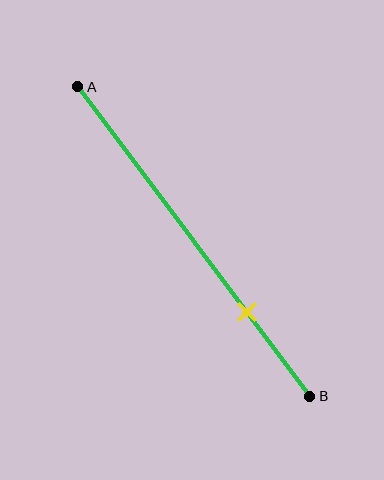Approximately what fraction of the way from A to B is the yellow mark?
The yellow mark is approximately 75% of the way from A to B.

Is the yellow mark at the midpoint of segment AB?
No, the mark is at about 75% from A, not at the 50% midpoint.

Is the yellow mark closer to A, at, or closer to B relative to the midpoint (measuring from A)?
The yellow mark is closer to point B than the midpoint of segment AB.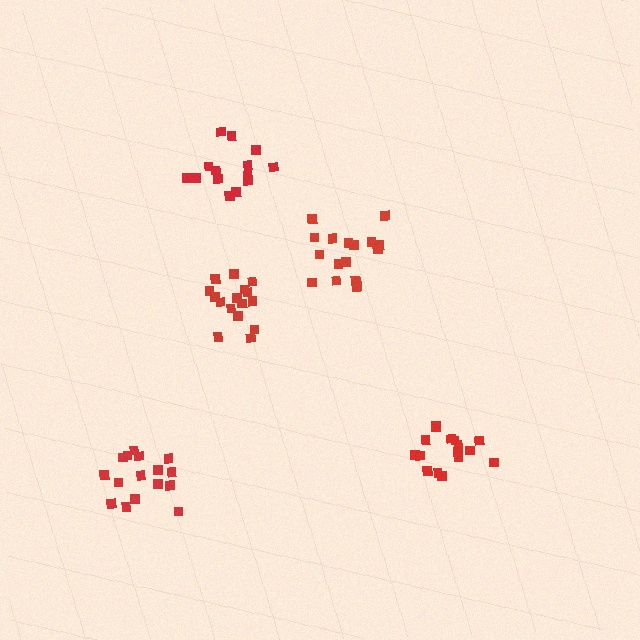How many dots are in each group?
Group 1: 16 dots, Group 2: 16 dots, Group 3: 16 dots, Group 4: 16 dots, Group 5: 14 dots (78 total).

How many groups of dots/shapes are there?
There are 5 groups.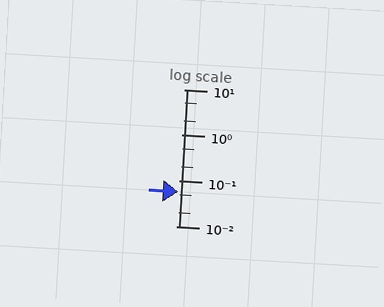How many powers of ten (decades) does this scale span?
The scale spans 3 decades, from 0.01 to 10.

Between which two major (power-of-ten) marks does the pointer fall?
The pointer is between 0.01 and 0.1.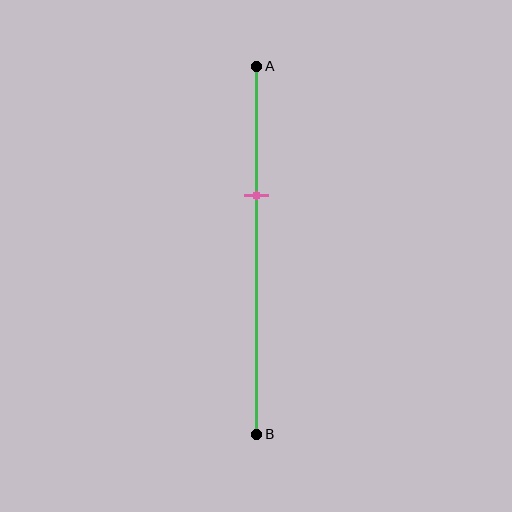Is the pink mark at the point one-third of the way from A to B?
Yes, the mark is approximately at the one-third point.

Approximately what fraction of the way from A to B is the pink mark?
The pink mark is approximately 35% of the way from A to B.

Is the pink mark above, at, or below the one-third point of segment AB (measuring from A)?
The pink mark is approximately at the one-third point of segment AB.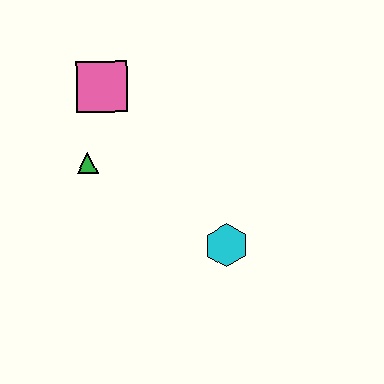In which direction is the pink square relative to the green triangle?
The pink square is above the green triangle.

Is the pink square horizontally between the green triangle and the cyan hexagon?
Yes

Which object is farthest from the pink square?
The cyan hexagon is farthest from the pink square.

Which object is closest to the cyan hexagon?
The green triangle is closest to the cyan hexagon.